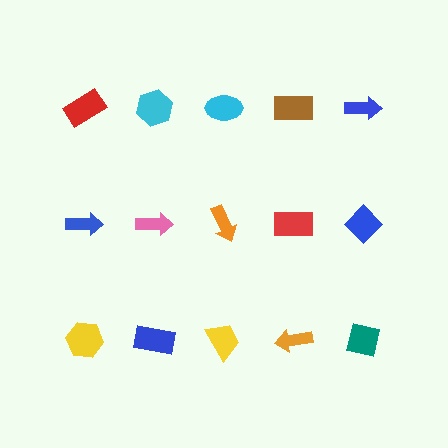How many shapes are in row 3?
5 shapes.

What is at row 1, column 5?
A blue arrow.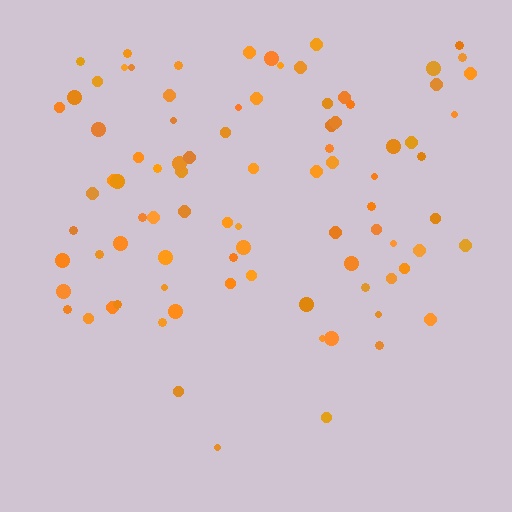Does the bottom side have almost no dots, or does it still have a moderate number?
Still a moderate number, just noticeably fewer than the top.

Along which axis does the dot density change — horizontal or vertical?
Vertical.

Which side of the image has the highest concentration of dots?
The top.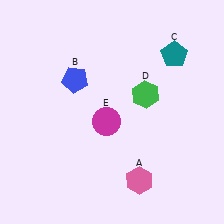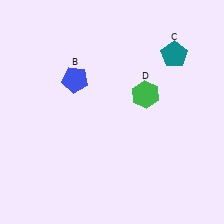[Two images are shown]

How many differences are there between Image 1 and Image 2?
There are 2 differences between the two images.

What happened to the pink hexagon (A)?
The pink hexagon (A) was removed in Image 2. It was in the bottom-right area of Image 1.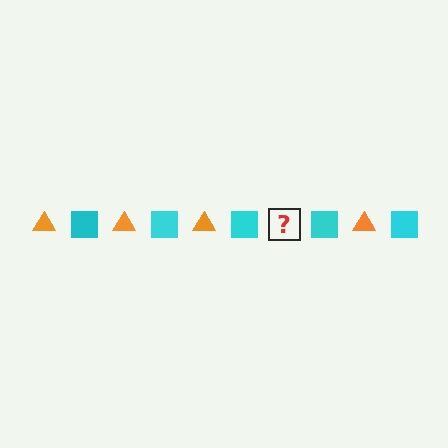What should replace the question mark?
The question mark should be replaced with an orange triangle.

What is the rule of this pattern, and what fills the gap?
The rule is that the pattern alternates between orange triangle and cyan square. The gap should be filled with an orange triangle.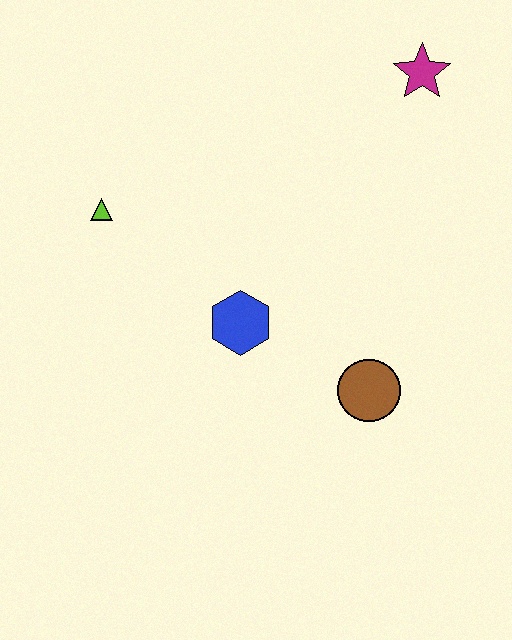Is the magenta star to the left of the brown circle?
No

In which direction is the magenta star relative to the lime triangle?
The magenta star is to the right of the lime triangle.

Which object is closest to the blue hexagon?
The brown circle is closest to the blue hexagon.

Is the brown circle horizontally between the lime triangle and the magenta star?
Yes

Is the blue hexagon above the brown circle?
Yes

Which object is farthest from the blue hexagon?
The magenta star is farthest from the blue hexagon.